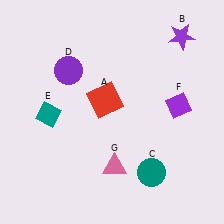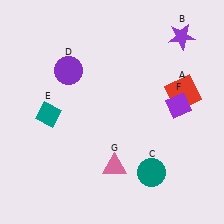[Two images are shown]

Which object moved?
The red square (A) moved right.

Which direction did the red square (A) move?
The red square (A) moved right.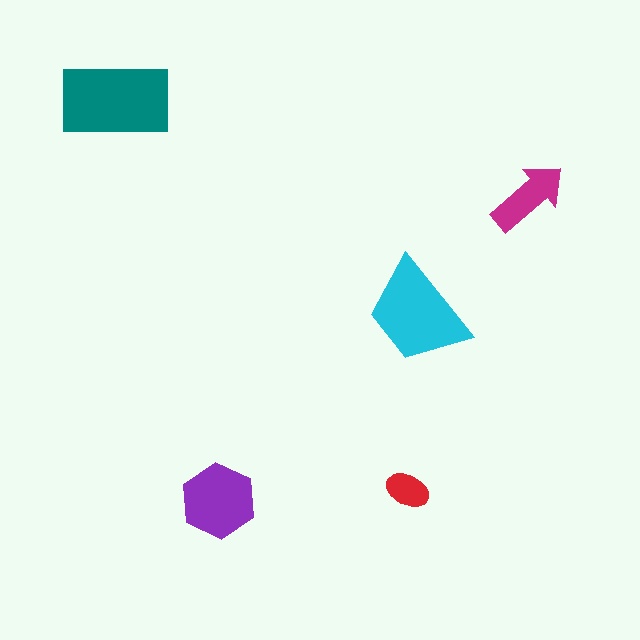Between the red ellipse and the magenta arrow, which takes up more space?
The magenta arrow.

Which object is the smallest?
The red ellipse.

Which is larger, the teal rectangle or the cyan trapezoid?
The teal rectangle.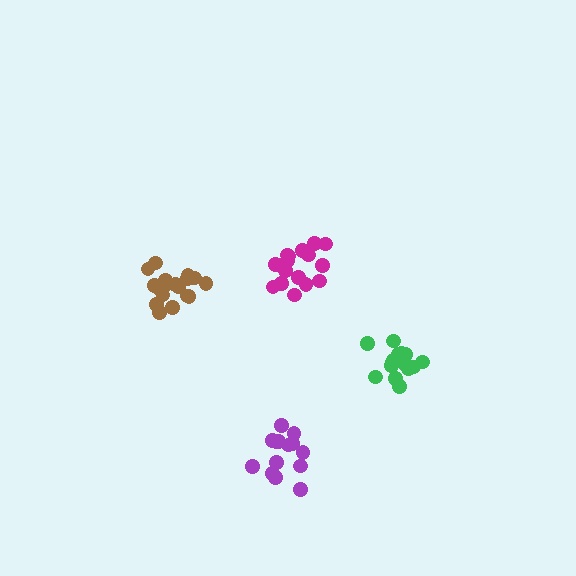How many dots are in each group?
Group 1: 17 dots, Group 2: 18 dots, Group 3: 15 dots, Group 4: 14 dots (64 total).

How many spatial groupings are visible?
There are 4 spatial groupings.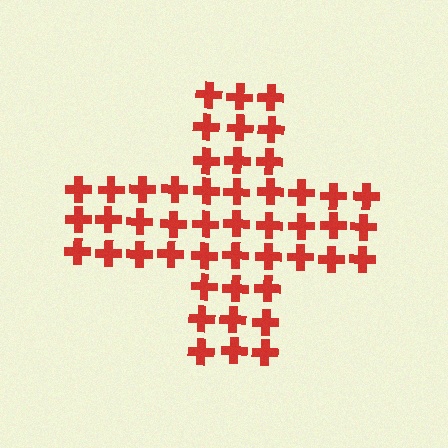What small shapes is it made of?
It is made of small crosses.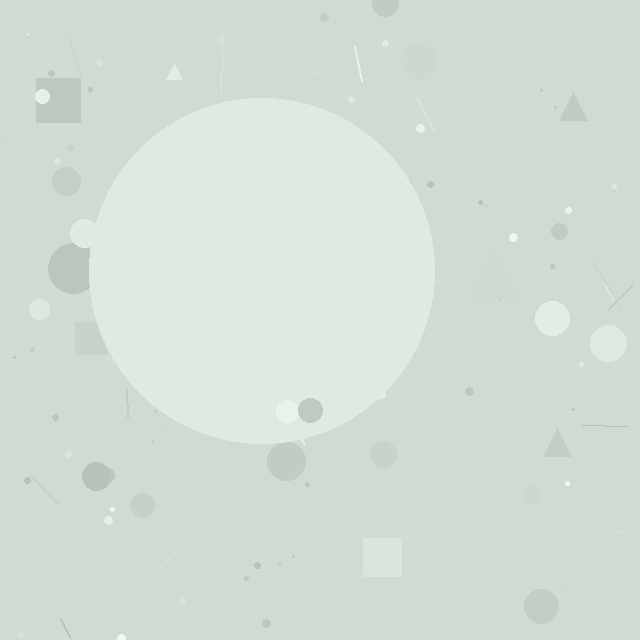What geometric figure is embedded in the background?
A circle is embedded in the background.